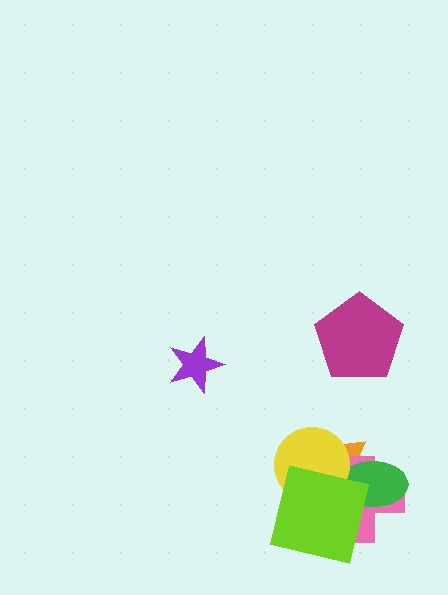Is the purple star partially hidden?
No, no other shape covers it.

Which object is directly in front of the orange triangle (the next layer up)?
The pink cross is directly in front of the orange triangle.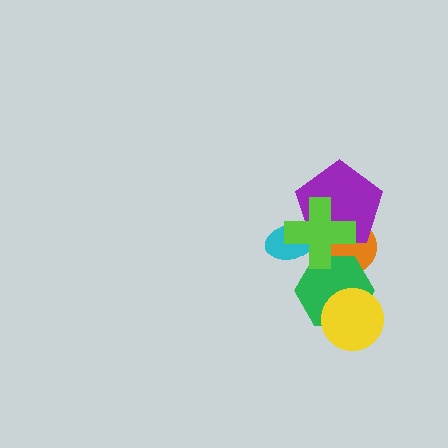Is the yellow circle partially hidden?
No, no other shape covers it.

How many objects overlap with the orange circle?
3 objects overlap with the orange circle.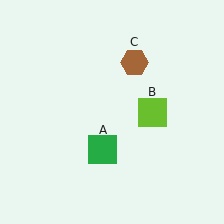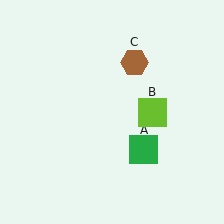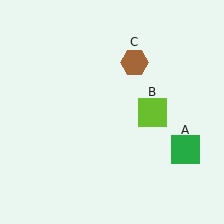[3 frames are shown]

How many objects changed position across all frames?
1 object changed position: green square (object A).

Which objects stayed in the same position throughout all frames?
Lime square (object B) and brown hexagon (object C) remained stationary.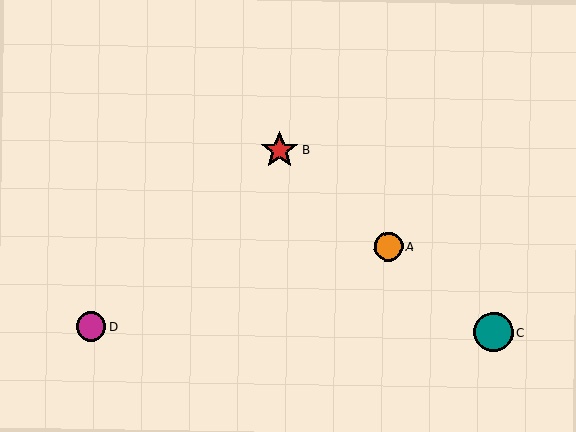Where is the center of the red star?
The center of the red star is at (279, 150).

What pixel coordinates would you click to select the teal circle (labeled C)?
Click at (494, 332) to select the teal circle C.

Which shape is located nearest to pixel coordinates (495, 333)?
The teal circle (labeled C) at (494, 332) is nearest to that location.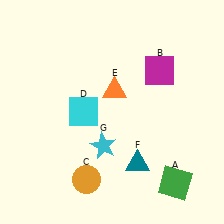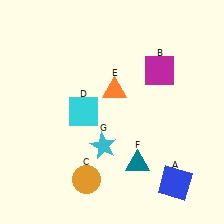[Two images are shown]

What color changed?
The square (A) changed from green in Image 1 to blue in Image 2.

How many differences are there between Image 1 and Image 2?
There is 1 difference between the two images.